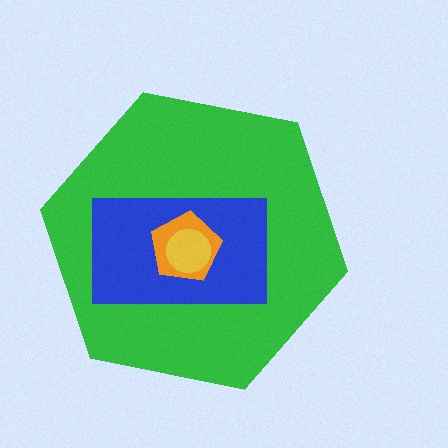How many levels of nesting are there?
4.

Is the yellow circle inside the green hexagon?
Yes.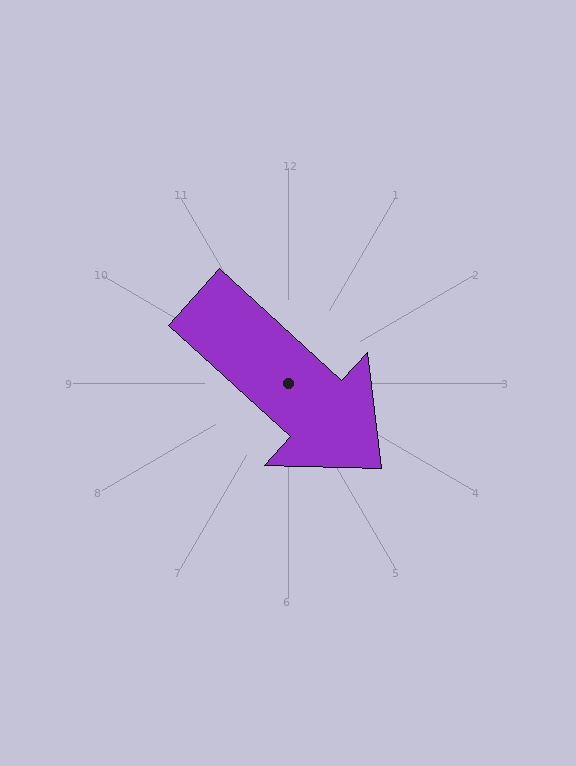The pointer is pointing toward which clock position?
Roughly 4 o'clock.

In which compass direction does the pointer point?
Southeast.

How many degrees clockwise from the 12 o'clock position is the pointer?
Approximately 132 degrees.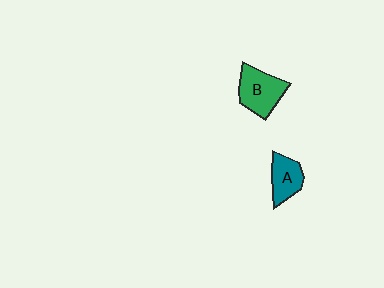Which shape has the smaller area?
Shape A (teal).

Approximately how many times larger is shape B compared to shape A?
Approximately 1.4 times.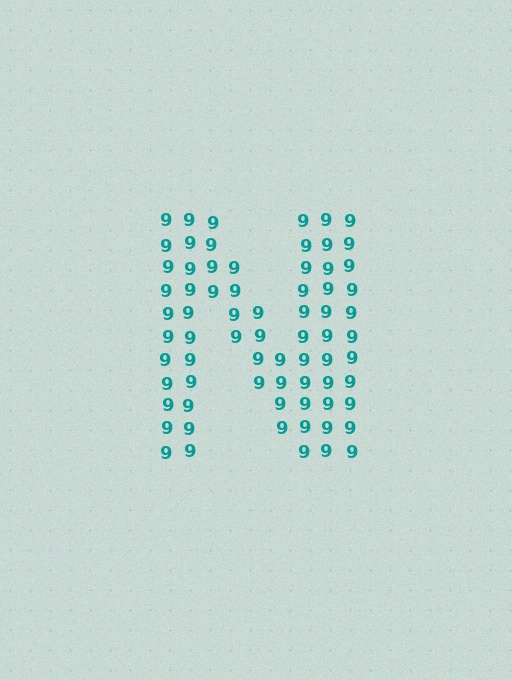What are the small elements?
The small elements are digit 9's.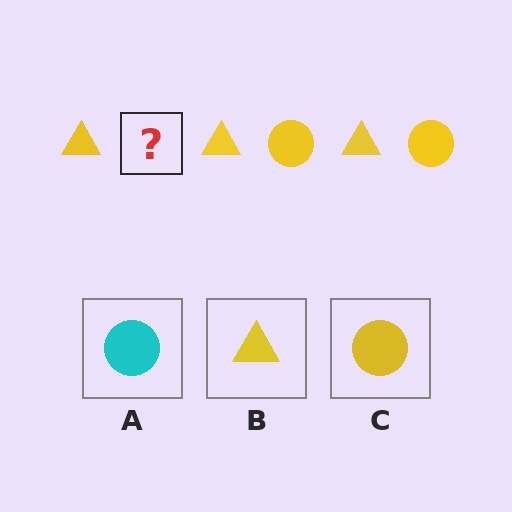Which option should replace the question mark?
Option C.